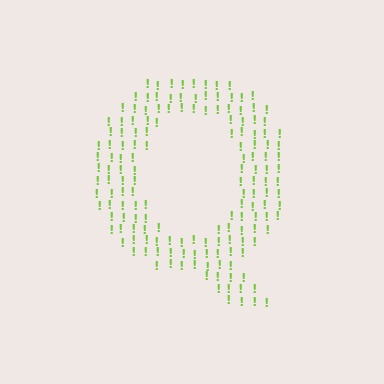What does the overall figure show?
The overall figure shows the letter Q.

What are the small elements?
The small elements are exclamation marks.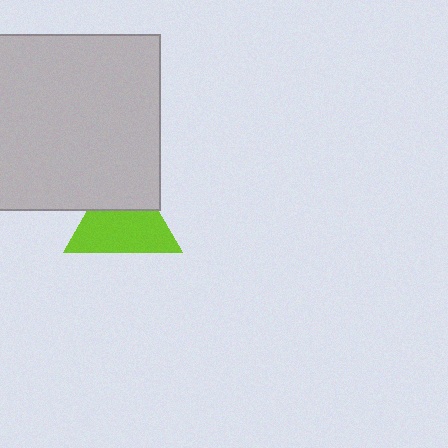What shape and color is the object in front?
The object in front is a light gray rectangle.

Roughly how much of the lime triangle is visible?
About half of it is visible (roughly 64%).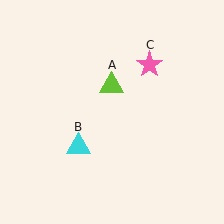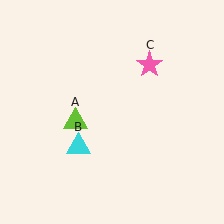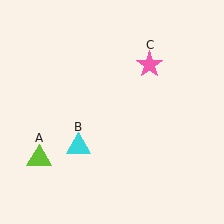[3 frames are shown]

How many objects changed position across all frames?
1 object changed position: lime triangle (object A).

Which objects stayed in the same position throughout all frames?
Cyan triangle (object B) and pink star (object C) remained stationary.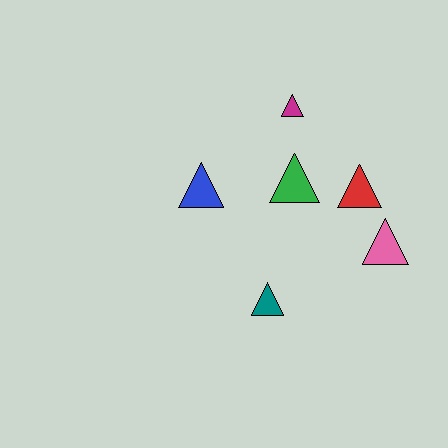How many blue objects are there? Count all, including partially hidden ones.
There is 1 blue object.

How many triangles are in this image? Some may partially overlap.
There are 6 triangles.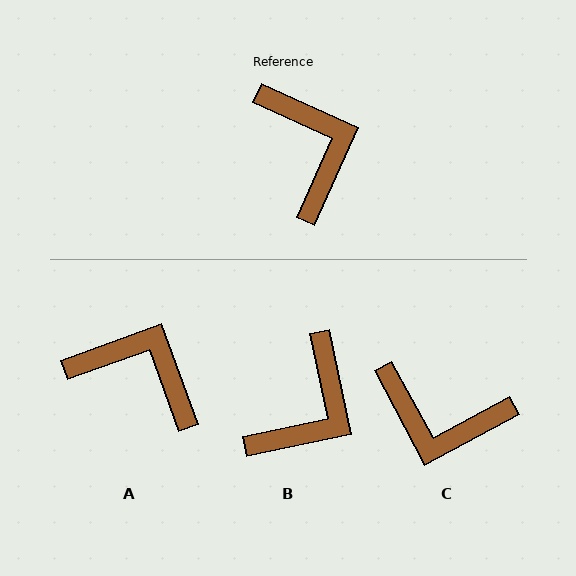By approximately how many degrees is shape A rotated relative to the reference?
Approximately 44 degrees counter-clockwise.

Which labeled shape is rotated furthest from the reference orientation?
C, about 128 degrees away.